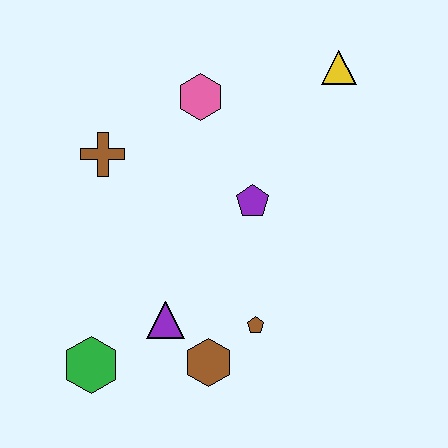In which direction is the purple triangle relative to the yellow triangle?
The purple triangle is below the yellow triangle.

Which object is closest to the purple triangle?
The brown hexagon is closest to the purple triangle.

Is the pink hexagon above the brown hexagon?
Yes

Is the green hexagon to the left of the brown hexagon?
Yes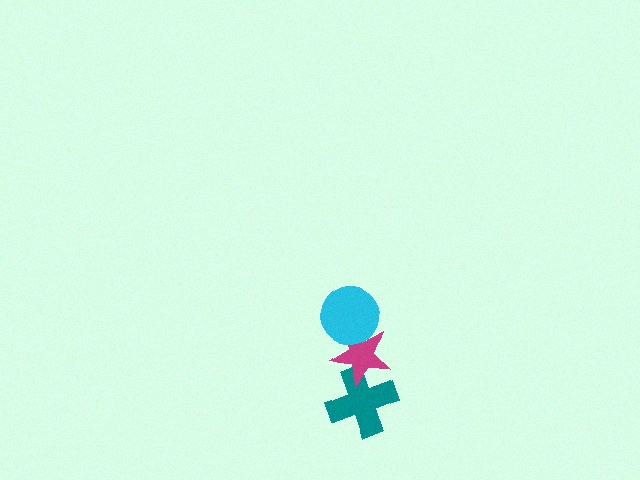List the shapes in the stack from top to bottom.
From top to bottom: the cyan circle, the magenta star, the teal cross.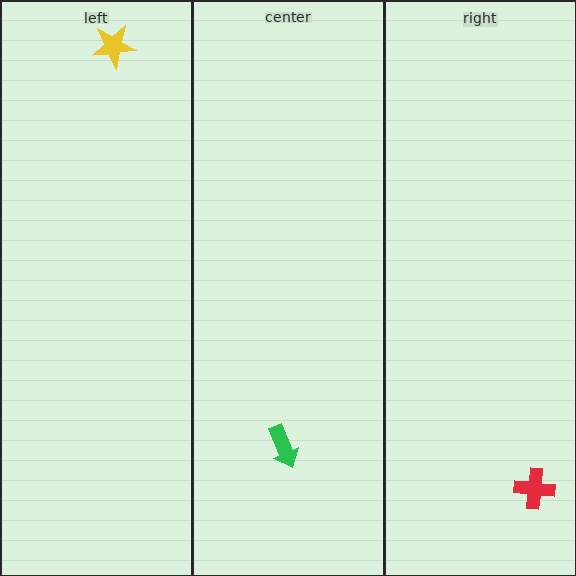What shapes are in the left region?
The yellow star.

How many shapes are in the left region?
1.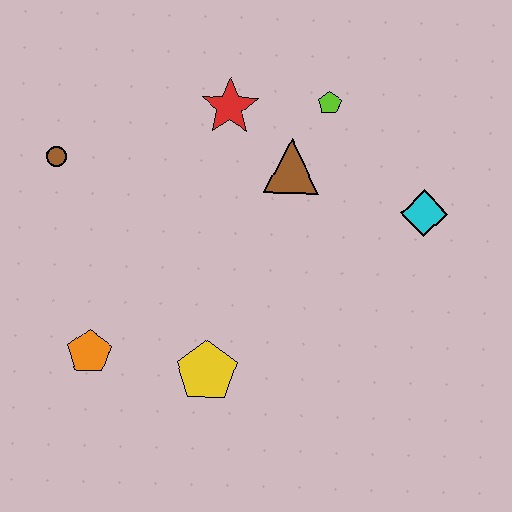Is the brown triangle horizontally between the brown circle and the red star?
No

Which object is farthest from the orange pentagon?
The cyan diamond is farthest from the orange pentagon.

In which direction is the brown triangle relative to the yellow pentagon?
The brown triangle is above the yellow pentagon.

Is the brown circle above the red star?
No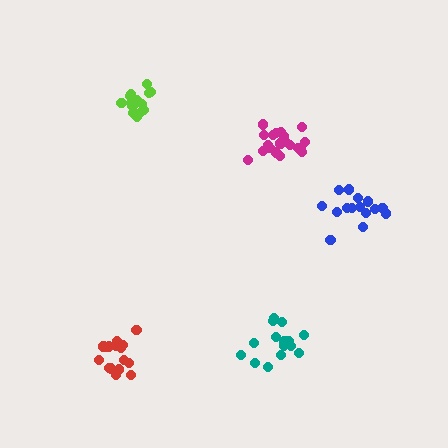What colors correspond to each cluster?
The clusters are colored: magenta, blue, teal, lime, red.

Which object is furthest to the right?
The blue cluster is rightmost.